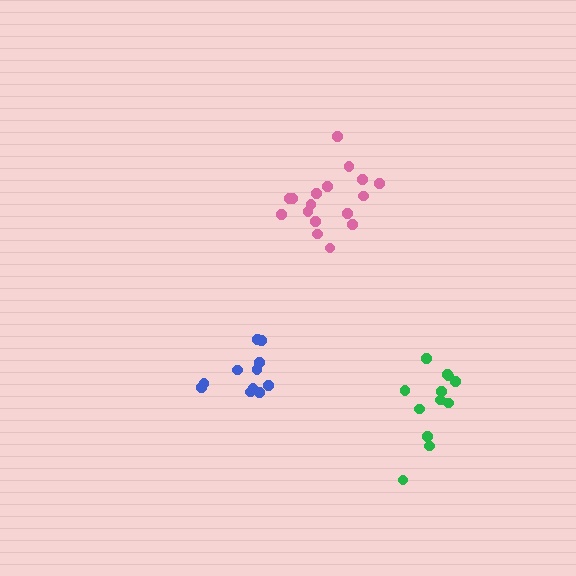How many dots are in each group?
Group 1: 11 dots, Group 2: 12 dots, Group 3: 17 dots (40 total).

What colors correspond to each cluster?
The clusters are colored: blue, green, pink.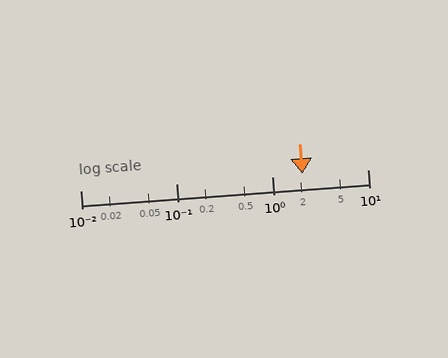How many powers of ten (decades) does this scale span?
The scale spans 3 decades, from 0.01 to 10.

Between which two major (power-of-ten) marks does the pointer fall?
The pointer is between 1 and 10.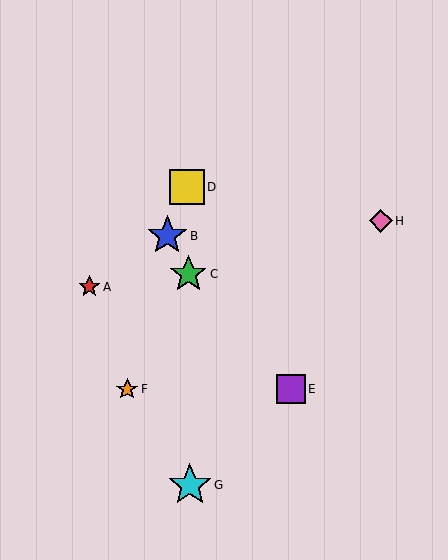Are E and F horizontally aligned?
Yes, both are at y≈389.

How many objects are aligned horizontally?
2 objects (E, F) are aligned horizontally.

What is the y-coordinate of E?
Object E is at y≈389.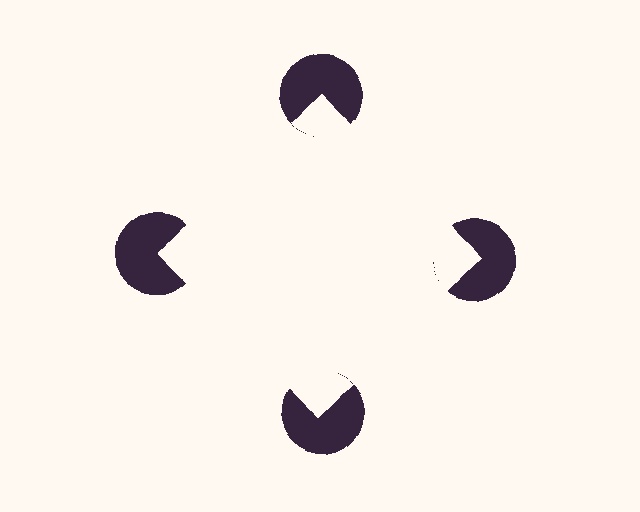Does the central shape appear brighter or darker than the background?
It typically appears slightly brighter than the background, even though no actual brightness change is drawn.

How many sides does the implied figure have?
4 sides.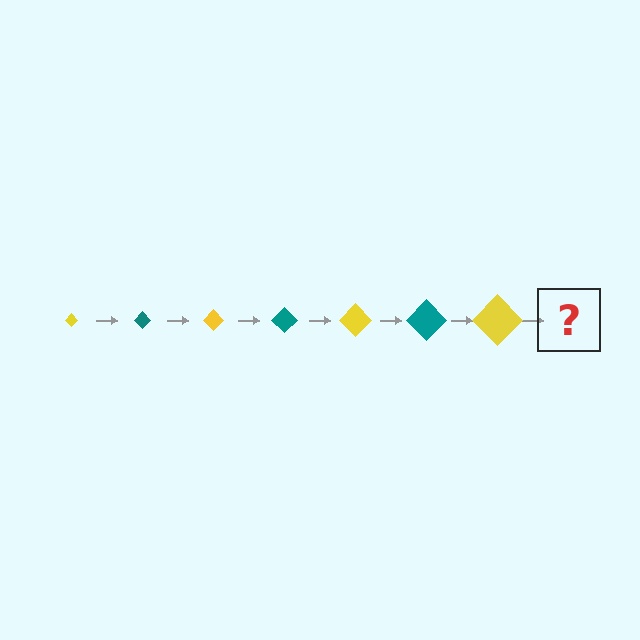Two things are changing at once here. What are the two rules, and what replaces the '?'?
The two rules are that the diamond grows larger each step and the color cycles through yellow and teal. The '?' should be a teal diamond, larger than the previous one.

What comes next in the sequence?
The next element should be a teal diamond, larger than the previous one.